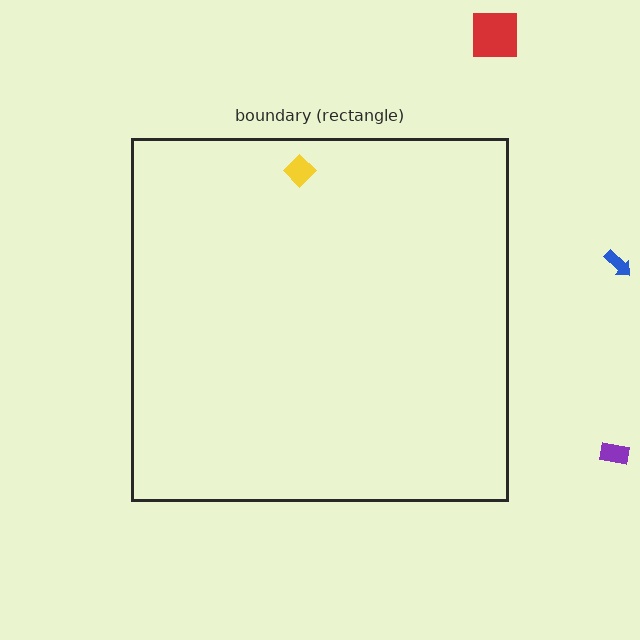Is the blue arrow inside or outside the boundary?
Outside.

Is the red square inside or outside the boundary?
Outside.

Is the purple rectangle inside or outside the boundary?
Outside.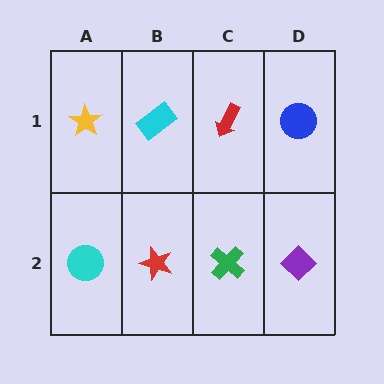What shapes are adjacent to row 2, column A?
A yellow star (row 1, column A), a red star (row 2, column B).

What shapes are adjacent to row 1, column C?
A green cross (row 2, column C), a cyan rectangle (row 1, column B), a blue circle (row 1, column D).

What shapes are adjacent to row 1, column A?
A cyan circle (row 2, column A), a cyan rectangle (row 1, column B).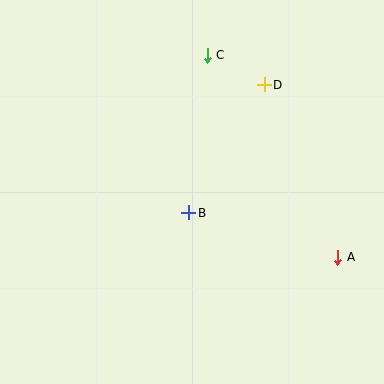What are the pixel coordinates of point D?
Point D is at (264, 85).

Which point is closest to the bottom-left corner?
Point B is closest to the bottom-left corner.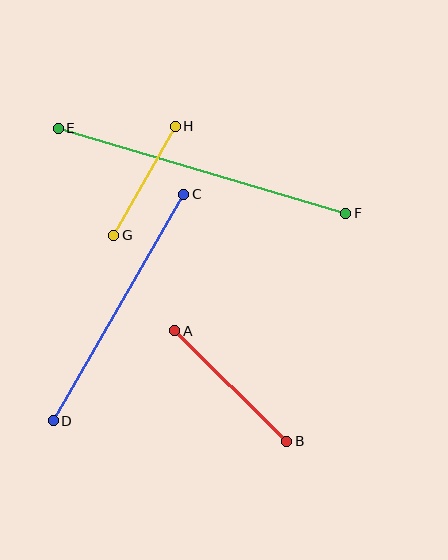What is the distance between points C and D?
The distance is approximately 261 pixels.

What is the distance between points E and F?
The distance is approximately 300 pixels.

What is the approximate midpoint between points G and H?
The midpoint is at approximately (145, 181) pixels.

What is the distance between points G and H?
The distance is approximately 125 pixels.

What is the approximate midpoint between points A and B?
The midpoint is at approximately (231, 386) pixels.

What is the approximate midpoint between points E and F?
The midpoint is at approximately (202, 171) pixels.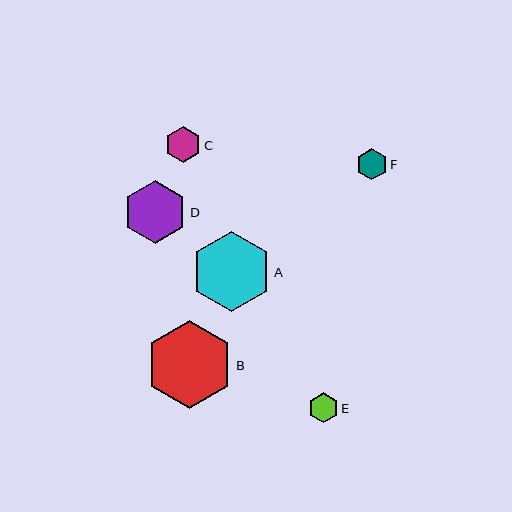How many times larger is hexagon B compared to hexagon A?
Hexagon B is approximately 1.1 times the size of hexagon A.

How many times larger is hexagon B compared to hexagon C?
Hexagon B is approximately 2.4 times the size of hexagon C.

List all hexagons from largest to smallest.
From largest to smallest: B, A, D, C, F, E.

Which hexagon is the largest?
Hexagon B is the largest with a size of approximately 88 pixels.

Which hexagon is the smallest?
Hexagon E is the smallest with a size of approximately 30 pixels.